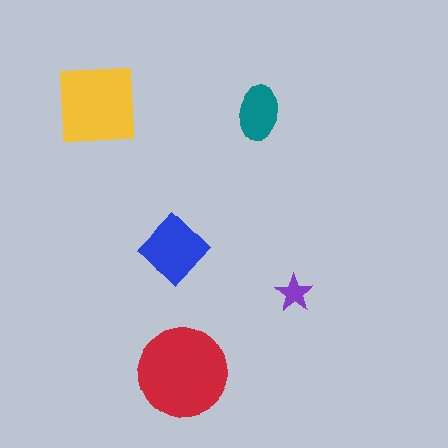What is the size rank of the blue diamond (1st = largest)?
3rd.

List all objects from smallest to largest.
The purple star, the teal ellipse, the blue diamond, the yellow square, the red circle.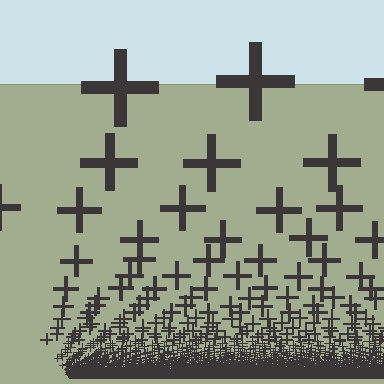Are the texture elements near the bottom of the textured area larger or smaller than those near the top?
Smaller. The gradient is inverted — elements near the bottom are smaller and denser.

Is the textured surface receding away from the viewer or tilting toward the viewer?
The surface appears to tilt toward the viewer. Texture elements get larger and sparser toward the top.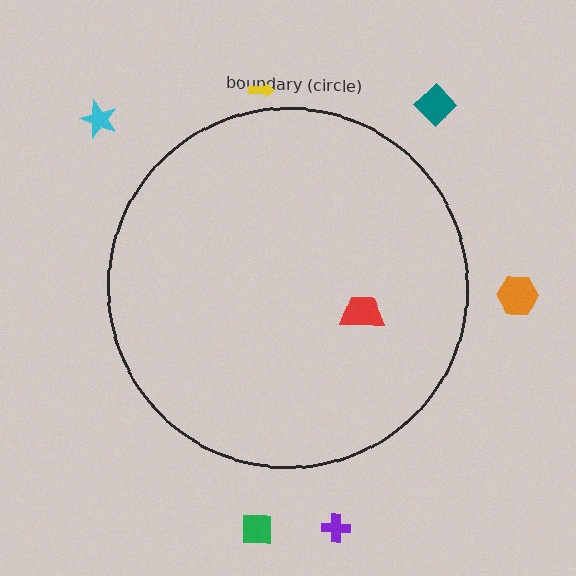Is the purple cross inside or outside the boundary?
Outside.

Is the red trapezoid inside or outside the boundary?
Inside.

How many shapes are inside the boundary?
1 inside, 6 outside.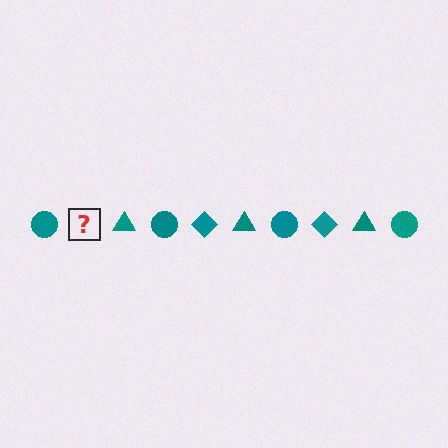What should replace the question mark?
The question mark should be replaced with a teal diamond.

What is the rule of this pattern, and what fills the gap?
The rule is that the pattern cycles through circle, diamond, triangle shapes in teal. The gap should be filled with a teal diamond.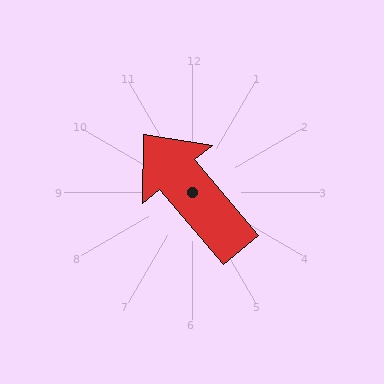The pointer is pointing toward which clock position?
Roughly 11 o'clock.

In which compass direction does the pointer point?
Northwest.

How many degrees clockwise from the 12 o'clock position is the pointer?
Approximately 320 degrees.